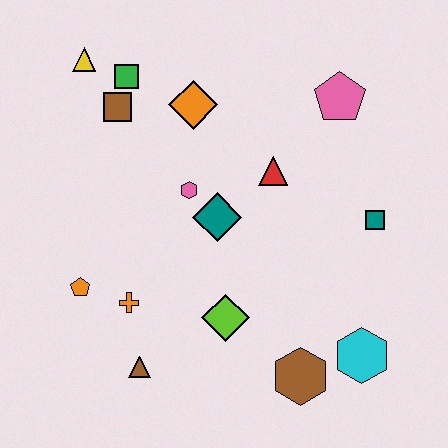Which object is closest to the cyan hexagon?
The brown hexagon is closest to the cyan hexagon.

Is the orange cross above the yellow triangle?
No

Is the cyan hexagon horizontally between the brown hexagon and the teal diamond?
No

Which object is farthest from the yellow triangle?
The cyan hexagon is farthest from the yellow triangle.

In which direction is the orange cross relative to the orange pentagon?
The orange cross is to the right of the orange pentagon.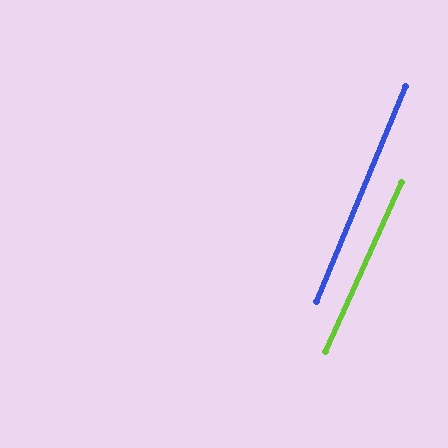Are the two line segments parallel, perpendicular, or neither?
Parallel — their directions differ by only 1.6°.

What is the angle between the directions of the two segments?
Approximately 2 degrees.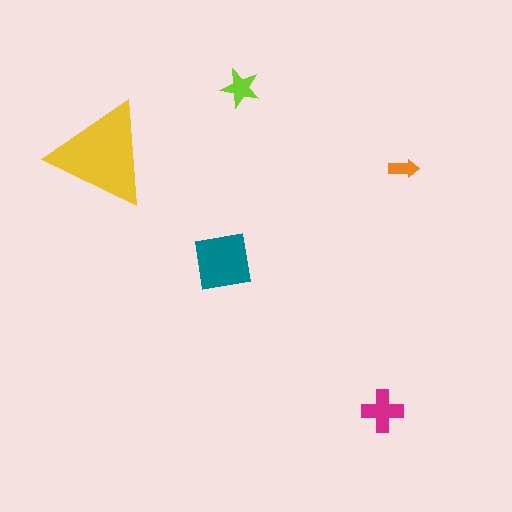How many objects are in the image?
There are 5 objects in the image.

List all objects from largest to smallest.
The yellow triangle, the teal square, the magenta cross, the lime star, the orange arrow.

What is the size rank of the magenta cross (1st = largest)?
3rd.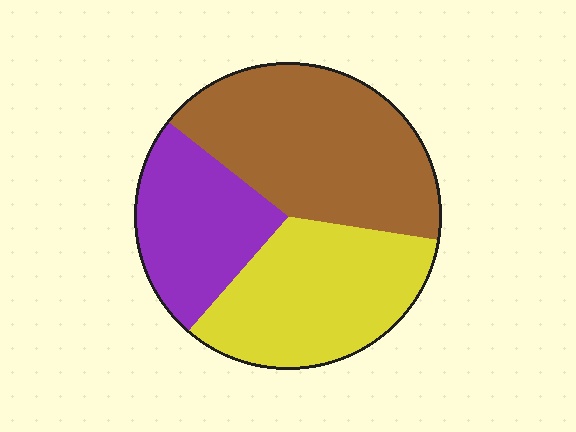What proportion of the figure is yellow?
Yellow takes up about one third (1/3) of the figure.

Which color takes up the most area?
Brown, at roughly 40%.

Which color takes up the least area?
Purple, at roughly 25%.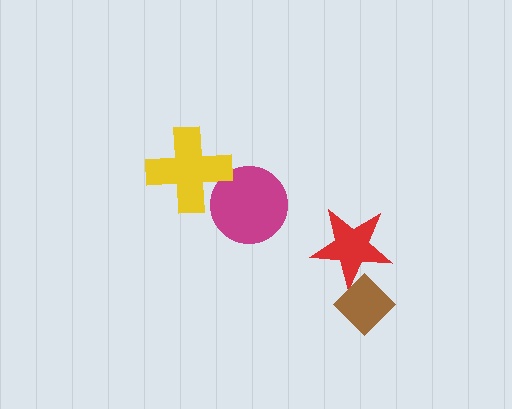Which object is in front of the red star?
The brown diamond is in front of the red star.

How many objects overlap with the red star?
1 object overlaps with the red star.